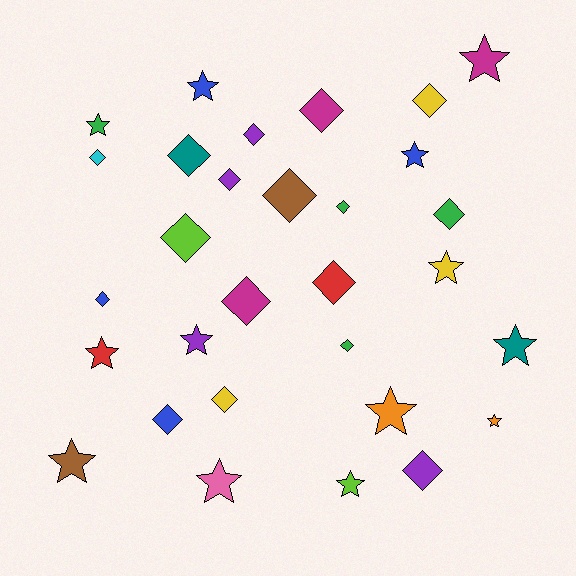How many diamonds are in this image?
There are 17 diamonds.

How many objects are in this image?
There are 30 objects.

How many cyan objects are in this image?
There is 1 cyan object.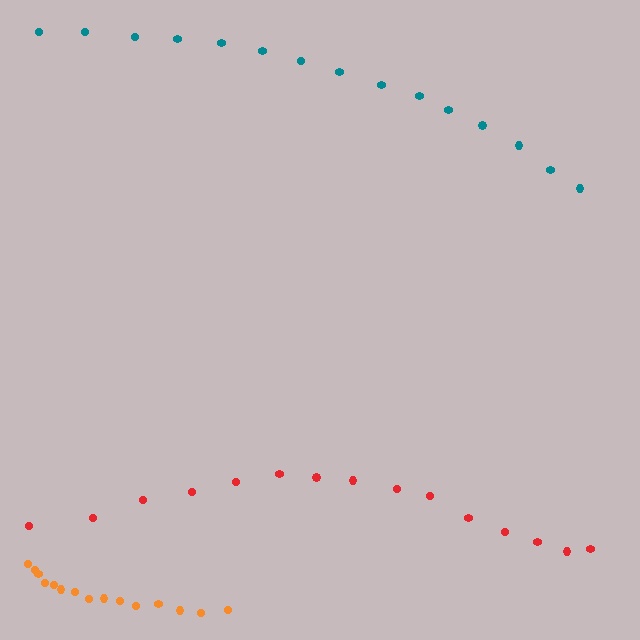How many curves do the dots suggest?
There are 3 distinct paths.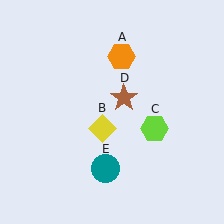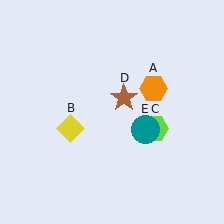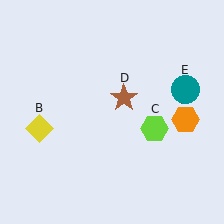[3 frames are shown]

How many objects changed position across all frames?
3 objects changed position: orange hexagon (object A), yellow diamond (object B), teal circle (object E).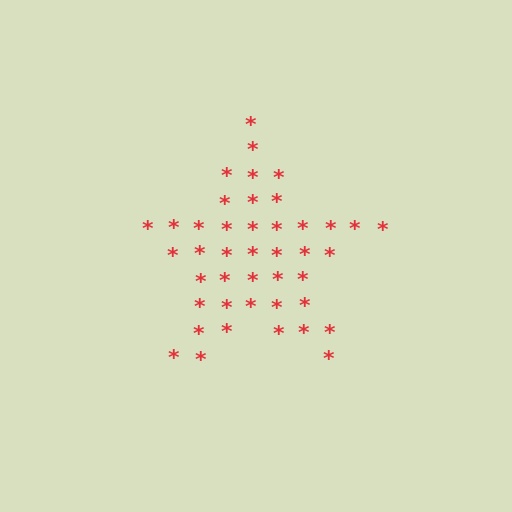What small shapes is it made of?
It is made of small asterisks.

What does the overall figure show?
The overall figure shows a star.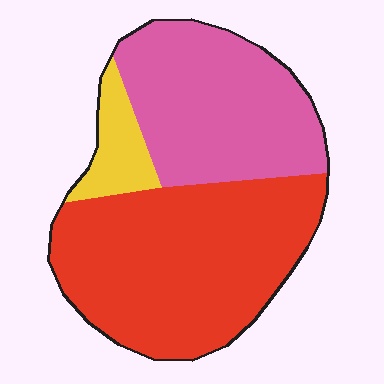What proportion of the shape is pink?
Pink takes up about three eighths (3/8) of the shape.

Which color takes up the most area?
Red, at roughly 55%.